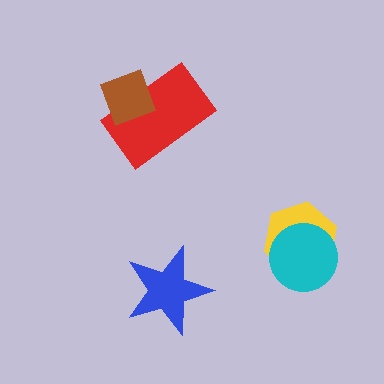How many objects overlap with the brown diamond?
1 object overlaps with the brown diamond.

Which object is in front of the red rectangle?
The brown diamond is in front of the red rectangle.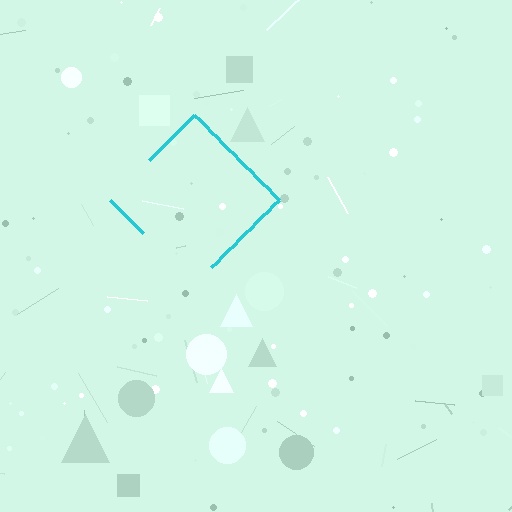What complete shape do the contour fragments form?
The contour fragments form a diamond.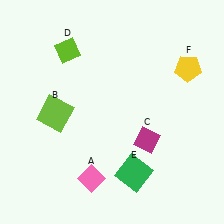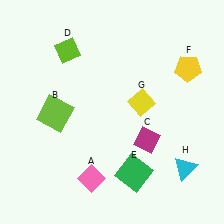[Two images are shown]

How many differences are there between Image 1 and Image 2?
There are 2 differences between the two images.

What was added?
A yellow diamond (G), a cyan triangle (H) were added in Image 2.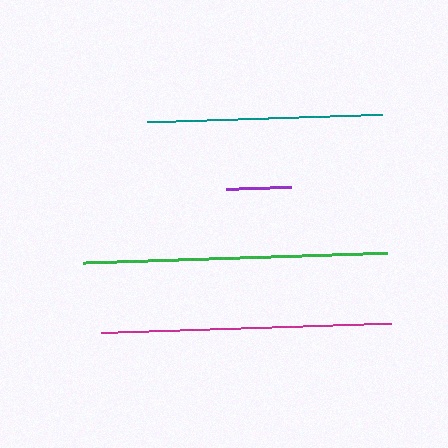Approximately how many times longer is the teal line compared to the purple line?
The teal line is approximately 3.7 times the length of the purple line.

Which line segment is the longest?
The green line is the longest at approximately 304 pixels.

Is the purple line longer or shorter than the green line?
The green line is longer than the purple line.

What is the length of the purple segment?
The purple segment is approximately 64 pixels long.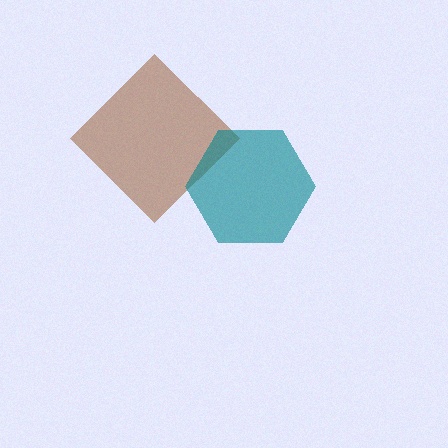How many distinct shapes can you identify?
There are 2 distinct shapes: a brown diamond, a teal hexagon.